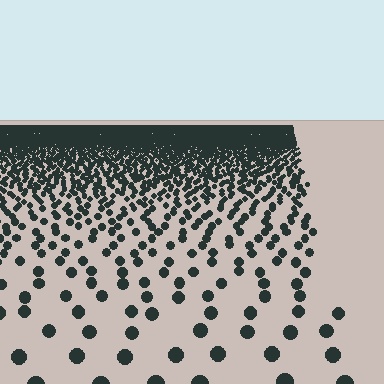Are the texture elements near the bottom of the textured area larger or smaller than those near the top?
Larger. Near the bottom, elements are closer to the viewer and appear at a bigger on-screen size.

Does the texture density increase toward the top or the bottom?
Density increases toward the top.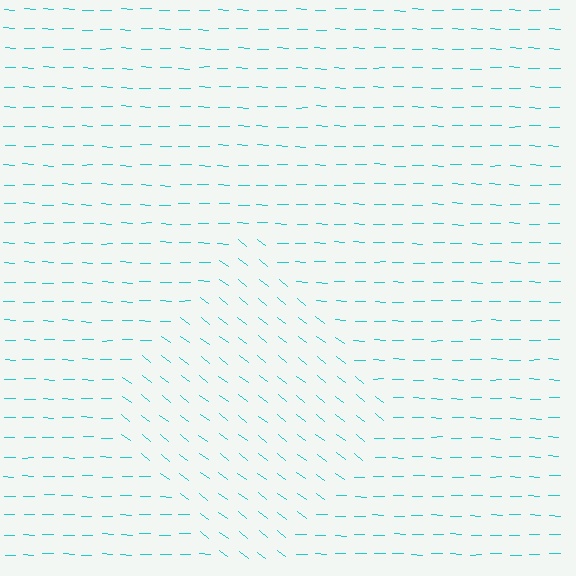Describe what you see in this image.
The image is filled with small cyan line segments. A diamond region in the image has lines oriented differently from the surrounding lines, creating a visible texture boundary.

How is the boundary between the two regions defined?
The boundary is defined purely by a change in line orientation (approximately 36 degrees difference). All lines are the same color and thickness.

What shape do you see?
I see a diamond.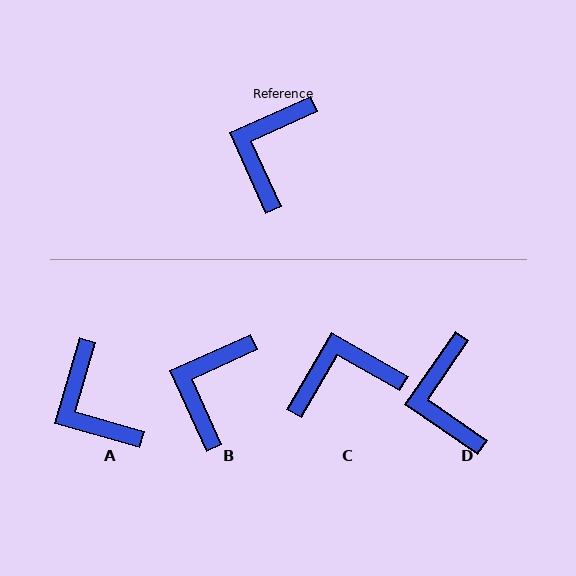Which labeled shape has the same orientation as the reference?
B.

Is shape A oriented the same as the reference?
No, it is off by about 50 degrees.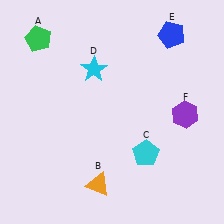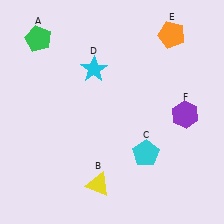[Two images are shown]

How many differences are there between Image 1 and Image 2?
There are 2 differences between the two images.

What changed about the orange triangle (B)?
In Image 1, B is orange. In Image 2, it changed to yellow.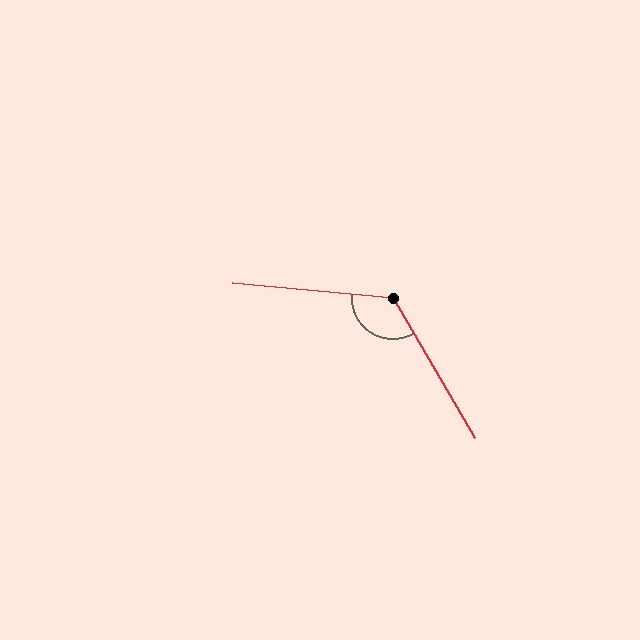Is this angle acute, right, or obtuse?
It is obtuse.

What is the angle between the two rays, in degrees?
Approximately 126 degrees.